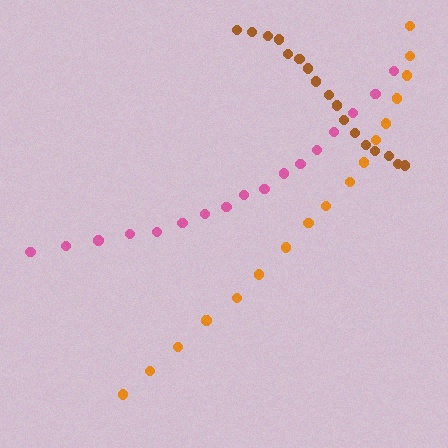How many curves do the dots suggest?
There are 3 distinct paths.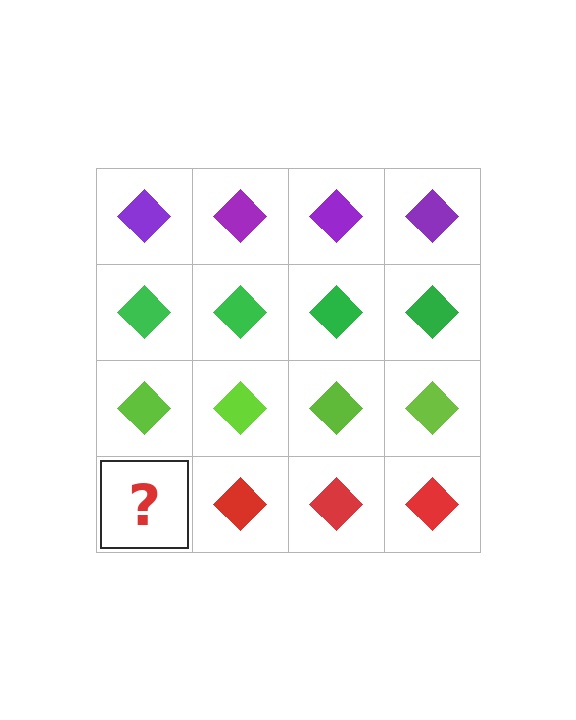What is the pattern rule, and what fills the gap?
The rule is that each row has a consistent color. The gap should be filled with a red diamond.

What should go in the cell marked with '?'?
The missing cell should contain a red diamond.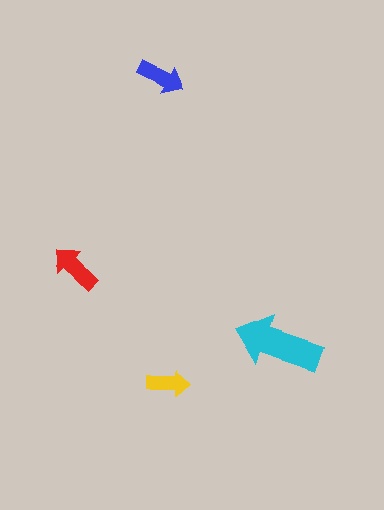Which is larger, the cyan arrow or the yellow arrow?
The cyan one.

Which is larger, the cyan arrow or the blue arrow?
The cyan one.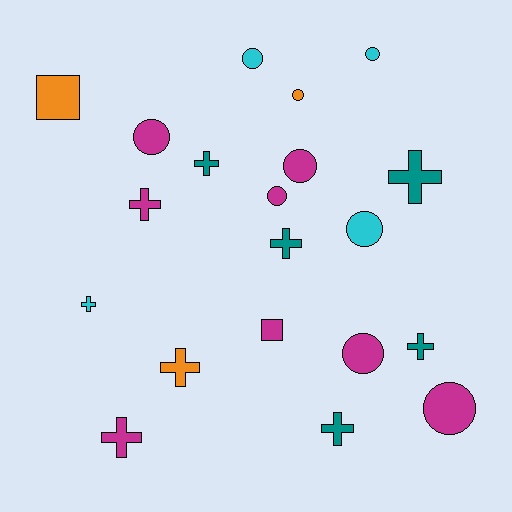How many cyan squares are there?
There are no cyan squares.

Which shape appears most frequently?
Circle, with 9 objects.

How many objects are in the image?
There are 20 objects.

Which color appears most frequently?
Magenta, with 8 objects.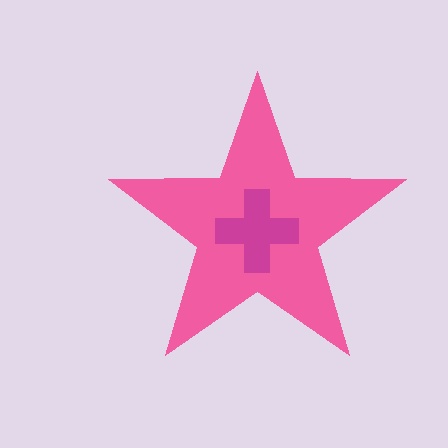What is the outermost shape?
The pink star.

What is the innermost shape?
The magenta cross.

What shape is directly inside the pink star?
The magenta cross.